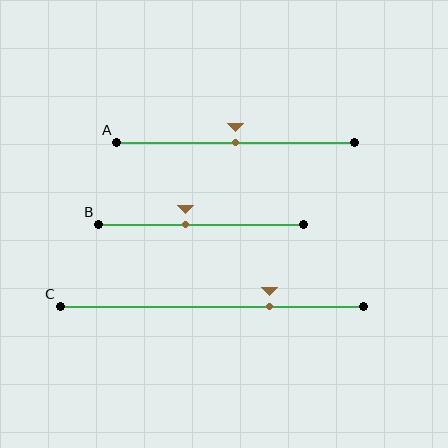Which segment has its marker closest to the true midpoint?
Segment A has its marker closest to the true midpoint.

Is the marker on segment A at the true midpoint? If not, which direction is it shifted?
Yes, the marker on segment A is at the true midpoint.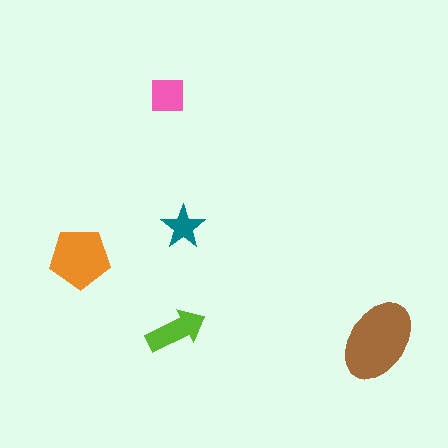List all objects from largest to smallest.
The brown ellipse, the orange pentagon, the lime arrow, the pink square, the teal star.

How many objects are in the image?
There are 5 objects in the image.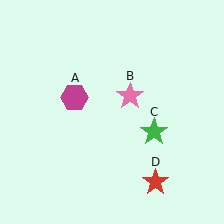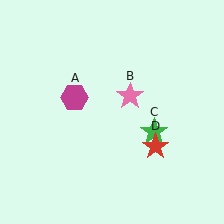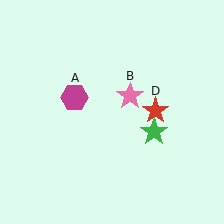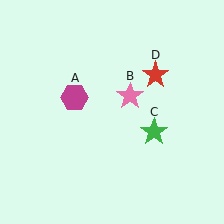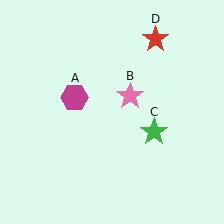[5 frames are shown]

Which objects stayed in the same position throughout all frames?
Magenta hexagon (object A) and pink star (object B) and green star (object C) remained stationary.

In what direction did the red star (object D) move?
The red star (object D) moved up.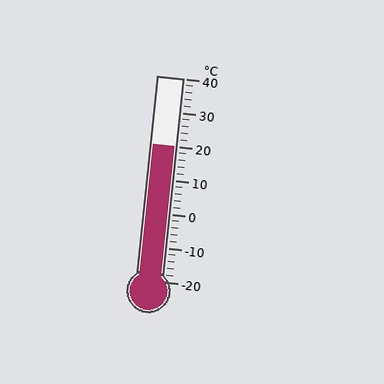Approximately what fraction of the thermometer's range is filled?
The thermometer is filled to approximately 65% of its range.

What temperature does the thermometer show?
The thermometer shows approximately 20°C.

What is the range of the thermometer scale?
The thermometer scale ranges from -20°C to 40°C.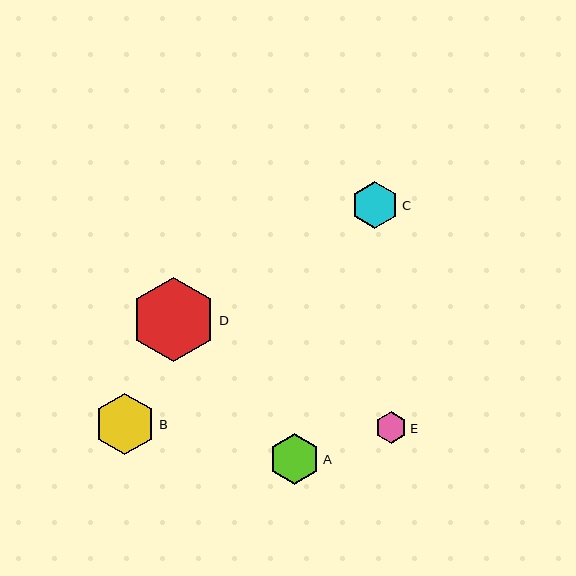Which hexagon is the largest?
Hexagon D is the largest with a size of approximately 85 pixels.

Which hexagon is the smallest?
Hexagon E is the smallest with a size of approximately 32 pixels.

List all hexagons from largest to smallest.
From largest to smallest: D, B, A, C, E.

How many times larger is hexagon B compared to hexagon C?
Hexagon B is approximately 1.3 times the size of hexagon C.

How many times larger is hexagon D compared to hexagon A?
Hexagon D is approximately 1.6 times the size of hexagon A.